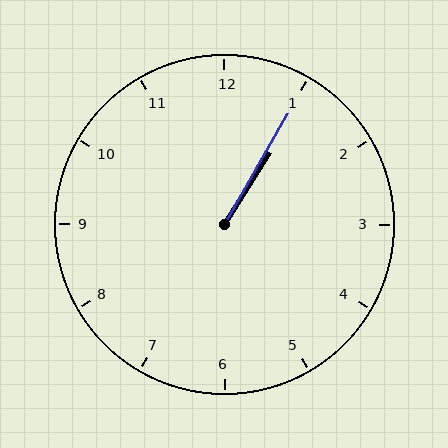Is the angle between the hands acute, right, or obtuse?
It is acute.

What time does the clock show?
1:05.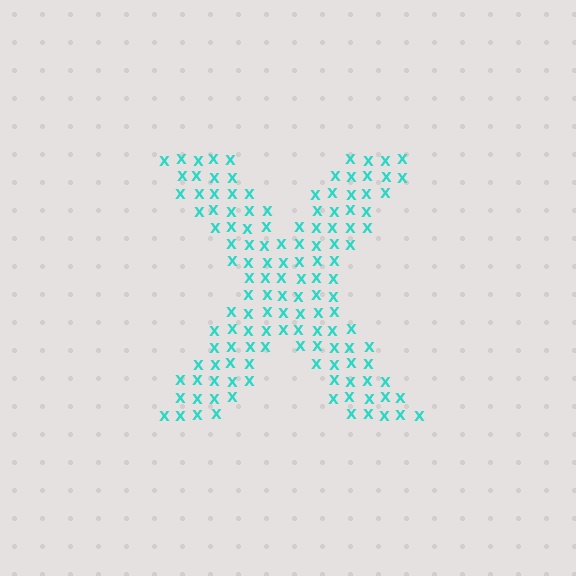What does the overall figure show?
The overall figure shows the letter X.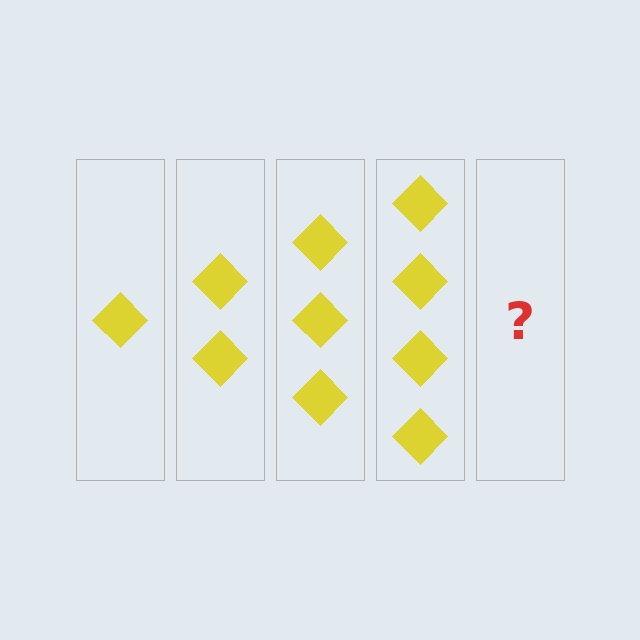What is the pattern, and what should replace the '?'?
The pattern is that each step adds one more diamond. The '?' should be 5 diamonds.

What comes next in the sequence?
The next element should be 5 diamonds.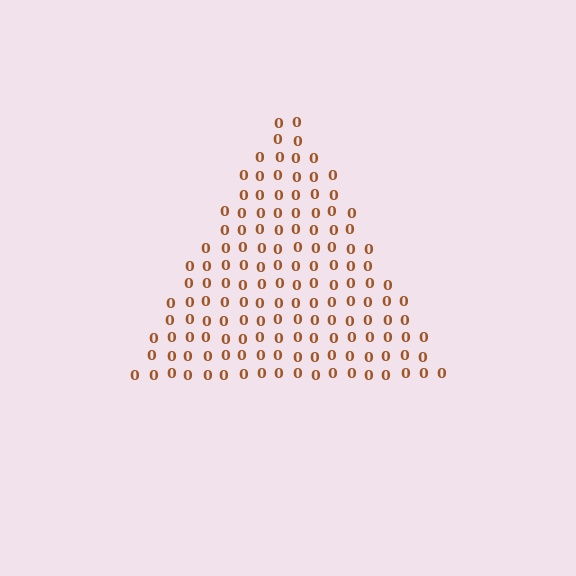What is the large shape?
The large shape is a triangle.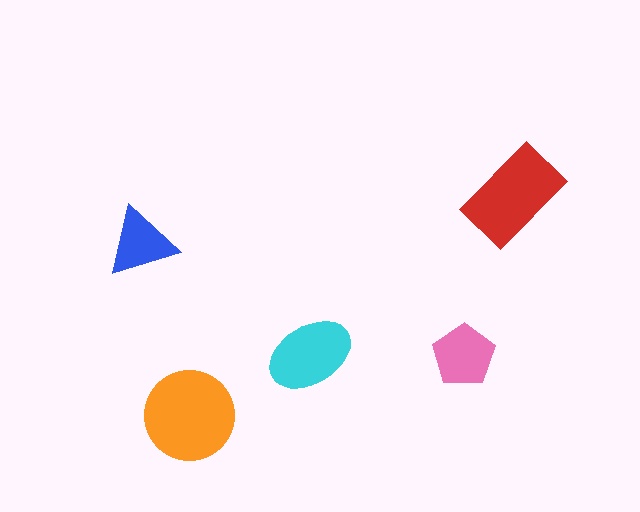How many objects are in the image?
There are 5 objects in the image.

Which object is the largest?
The orange circle.